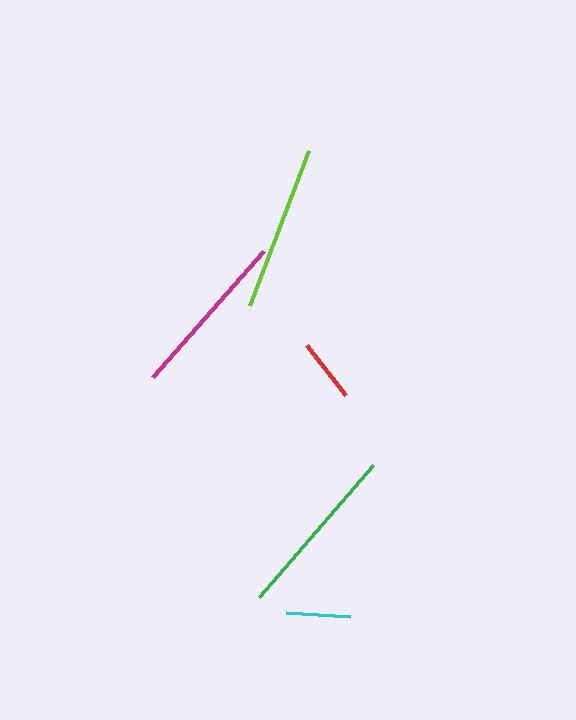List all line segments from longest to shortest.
From longest to shortest: green, magenta, lime, cyan, red.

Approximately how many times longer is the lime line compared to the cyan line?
The lime line is approximately 2.6 times the length of the cyan line.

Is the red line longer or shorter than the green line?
The green line is longer than the red line.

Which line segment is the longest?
The green line is the longest at approximately 174 pixels.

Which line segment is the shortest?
The red line is the shortest at approximately 63 pixels.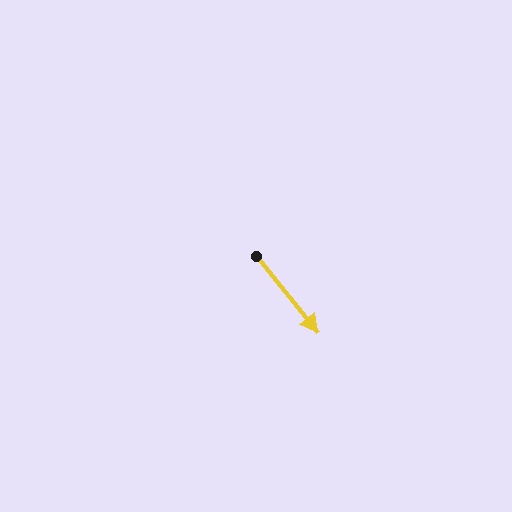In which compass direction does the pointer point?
Southeast.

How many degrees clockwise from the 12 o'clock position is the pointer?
Approximately 141 degrees.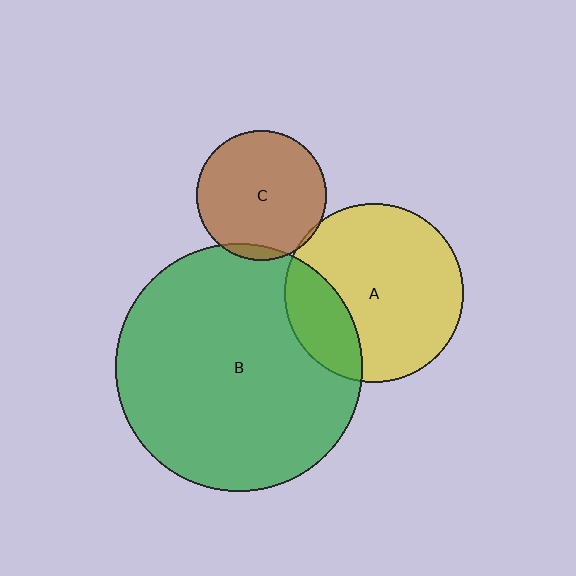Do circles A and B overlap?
Yes.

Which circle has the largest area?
Circle B (green).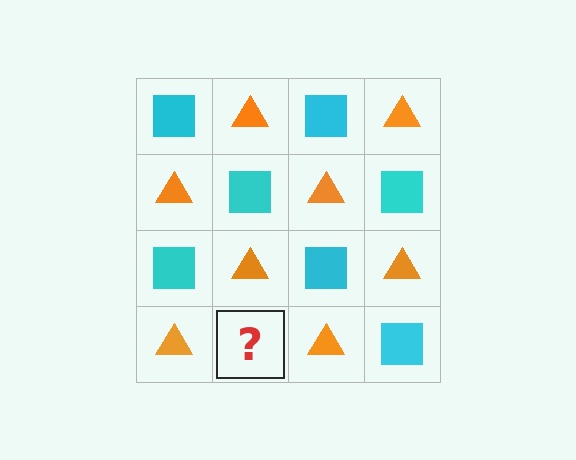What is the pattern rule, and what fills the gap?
The rule is that it alternates cyan square and orange triangle in a checkerboard pattern. The gap should be filled with a cyan square.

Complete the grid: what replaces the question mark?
The question mark should be replaced with a cyan square.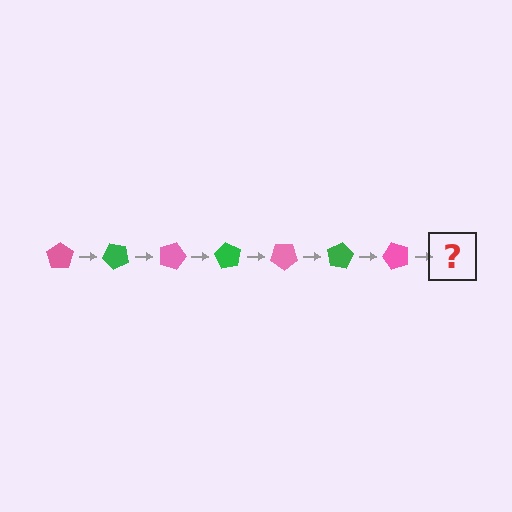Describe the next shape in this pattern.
It should be a green pentagon, rotated 315 degrees from the start.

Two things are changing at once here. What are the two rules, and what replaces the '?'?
The two rules are that it rotates 45 degrees each step and the color cycles through pink and green. The '?' should be a green pentagon, rotated 315 degrees from the start.